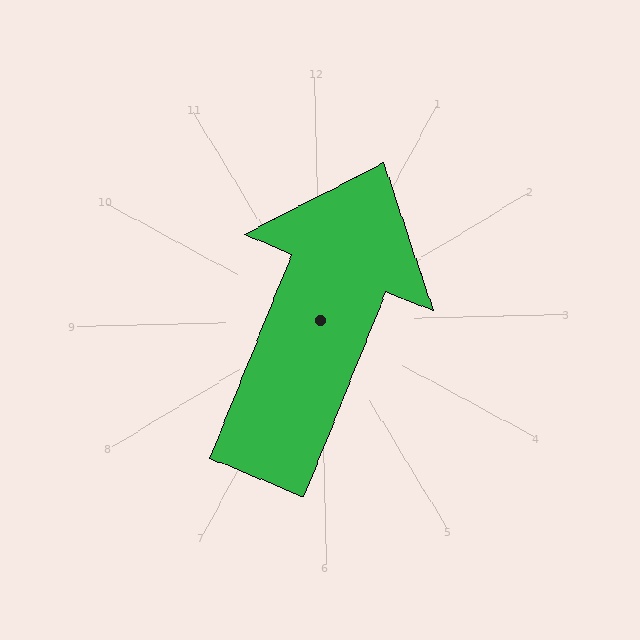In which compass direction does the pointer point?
Northeast.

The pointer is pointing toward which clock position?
Roughly 1 o'clock.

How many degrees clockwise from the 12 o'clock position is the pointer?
Approximately 23 degrees.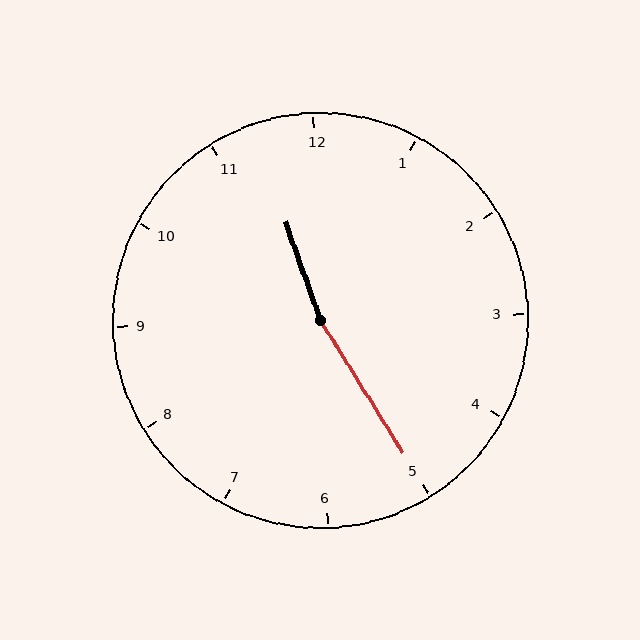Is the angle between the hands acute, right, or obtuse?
It is obtuse.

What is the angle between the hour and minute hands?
Approximately 168 degrees.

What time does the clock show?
11:25.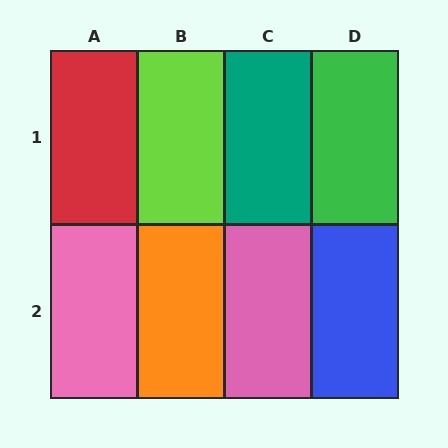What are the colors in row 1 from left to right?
Red, lime, teal, green.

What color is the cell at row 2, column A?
Pink.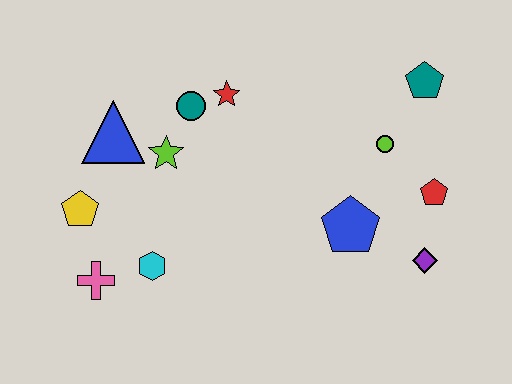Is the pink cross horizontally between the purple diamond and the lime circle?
No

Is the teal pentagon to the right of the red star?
Yes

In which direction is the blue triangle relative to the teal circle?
The blue triangle is to the left of the teal circle.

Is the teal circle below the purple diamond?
No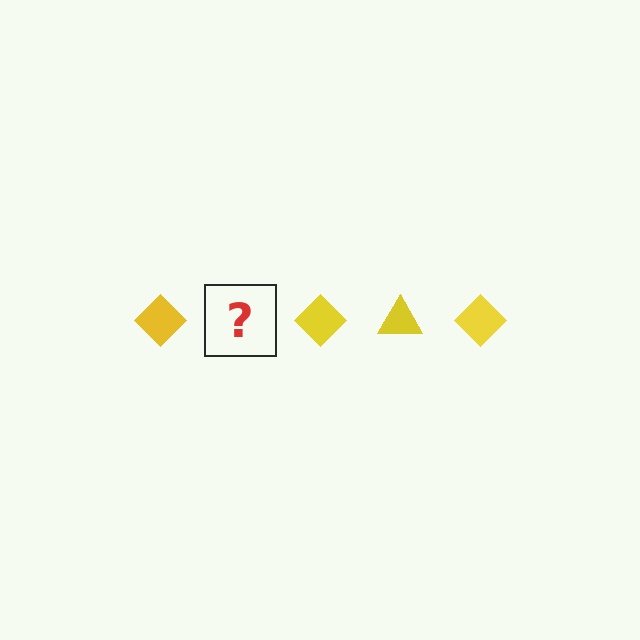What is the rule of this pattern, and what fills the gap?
The rule is that the pattern cycles through diamond, triangle shapes in yellow. The gap should be filled with a yellow triangle.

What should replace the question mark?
The question mark should be replaced with a yellow triangle.